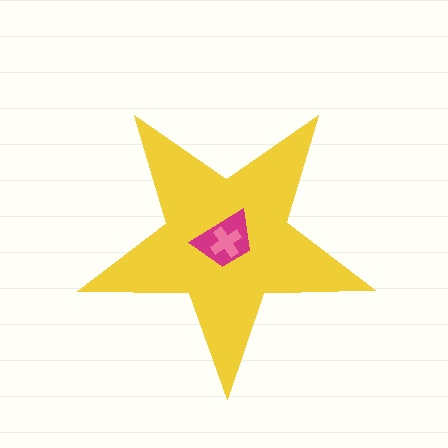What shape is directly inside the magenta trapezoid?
The pink cross.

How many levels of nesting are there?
3.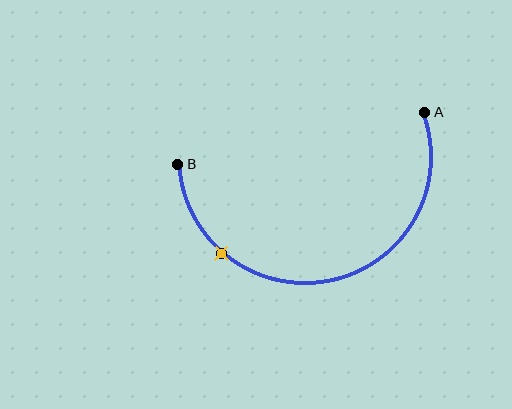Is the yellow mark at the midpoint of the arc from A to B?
No. The yellow mark lies on the arc but is closer to endpoint B. The arc midpoint would be at the point on the curve equidistant along the arc from both A and B.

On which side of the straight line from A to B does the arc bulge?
The arc bulges below the straight line connecting A and B.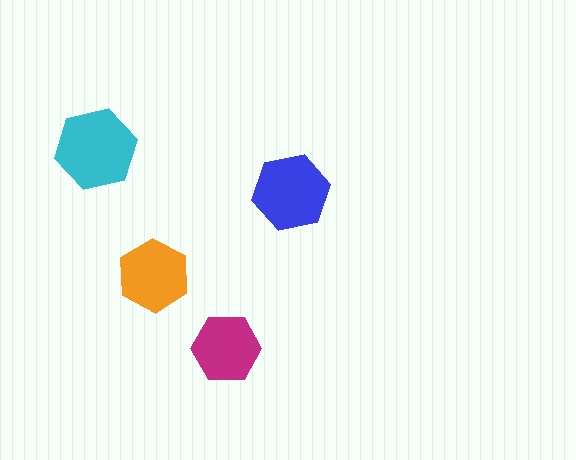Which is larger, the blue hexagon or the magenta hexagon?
The blue one.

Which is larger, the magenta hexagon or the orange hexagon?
The orange one.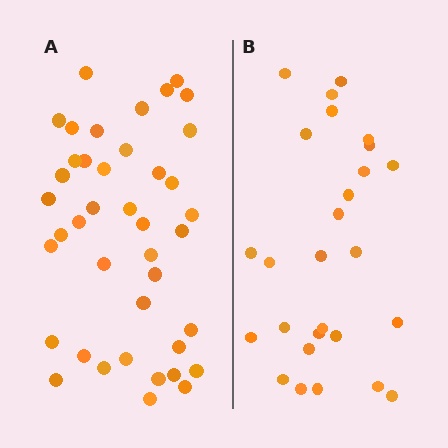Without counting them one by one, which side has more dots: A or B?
Region A (the left region) has more dots.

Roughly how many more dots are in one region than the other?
Region A has approximately 15 more dots than region B.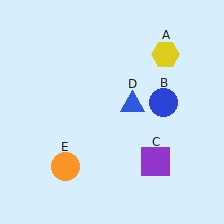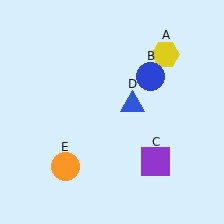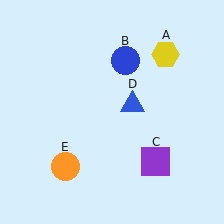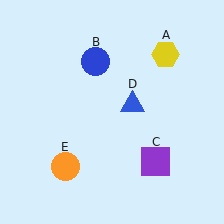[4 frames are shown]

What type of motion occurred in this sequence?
The blue circle (object B) rotated counterclockwise around the center of the scene.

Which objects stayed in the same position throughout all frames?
Yellow hexagon (object A) and purple square (object C) and blue triangle (object D) and orange circle (object E) remained stationary.